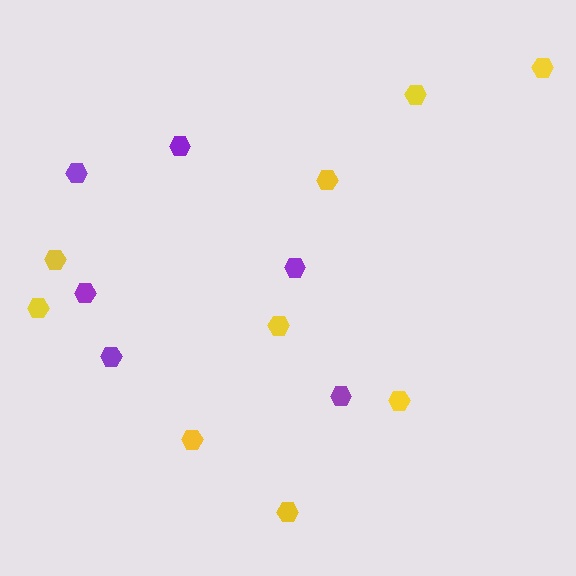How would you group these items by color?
There are 2 groups: one group of purple hexagons (6) and one group of yellow hexagons (9).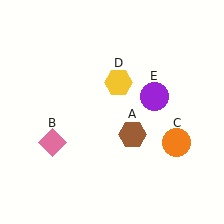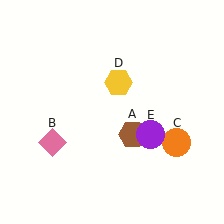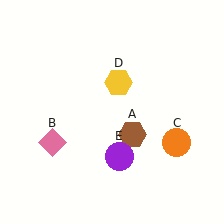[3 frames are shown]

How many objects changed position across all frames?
1 object changed position: purple circle (object E).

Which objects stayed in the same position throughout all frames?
Brown hexagon (object A) and pink diamond (object B) and orange circle (object C) and yellow hexagon (object D) remained stationary.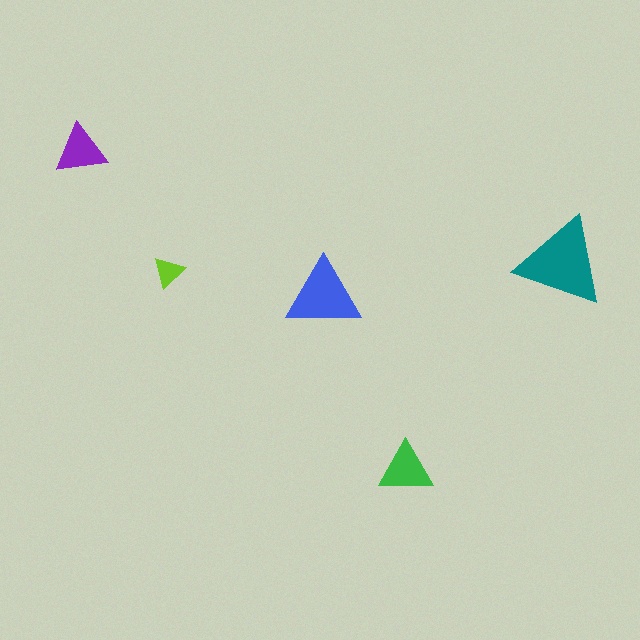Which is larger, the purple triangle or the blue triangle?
The blue one.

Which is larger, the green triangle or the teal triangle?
The teal one.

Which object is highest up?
The purple triangle is topmost.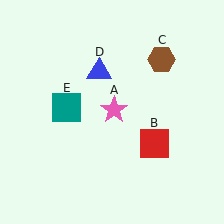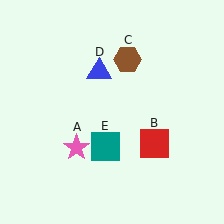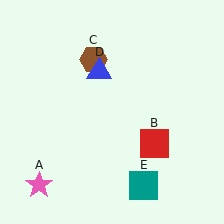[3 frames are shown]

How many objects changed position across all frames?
3 objects changed position: pink star (object A), brown hexagon (object C), teal square (object E).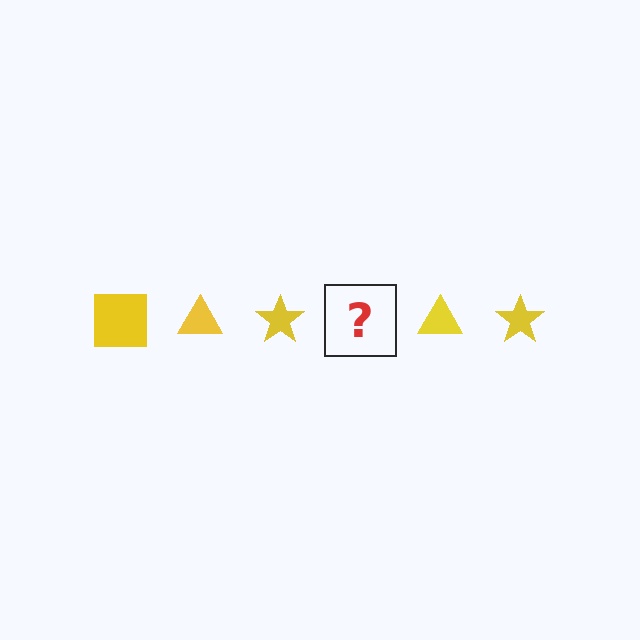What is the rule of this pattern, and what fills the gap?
The rule is that the pattern cycles through square, triangle, star shapes in yellow. The gap should be filled with a yellow square.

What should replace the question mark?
The question mark should be replaced with a yellow square.